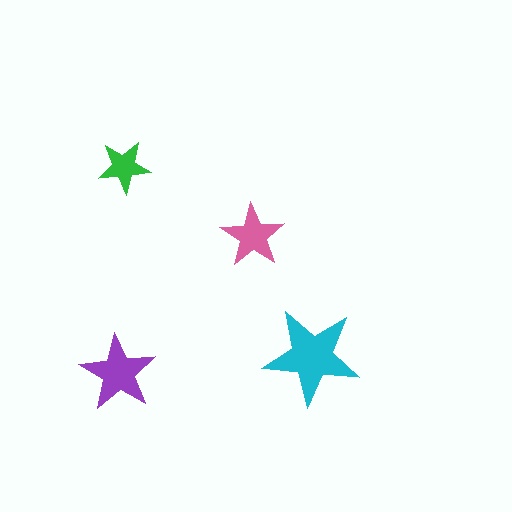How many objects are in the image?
There are 4 objects in the image.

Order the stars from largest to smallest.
the cyan one, the purple one, the pink one, the green one.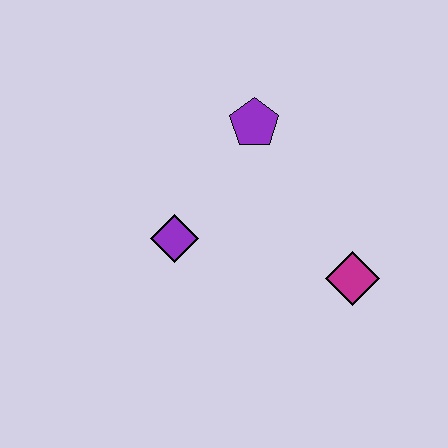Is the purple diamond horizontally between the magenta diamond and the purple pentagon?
No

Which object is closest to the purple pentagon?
The purple diamond is closest to the purple pentagon.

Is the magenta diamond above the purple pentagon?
No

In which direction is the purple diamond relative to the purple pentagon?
The purple diamond is below the purple pentagon.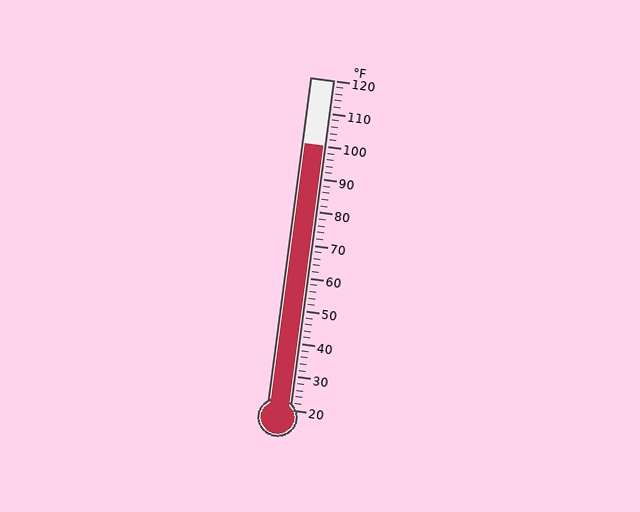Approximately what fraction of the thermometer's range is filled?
The thermometer is filled to approximately 80% of its range.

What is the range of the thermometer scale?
The thermometer scale ranges from 20°F to 120°F.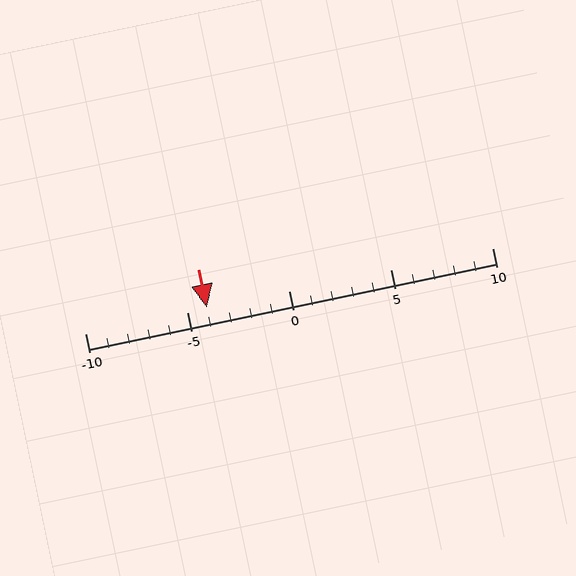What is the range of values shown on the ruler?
The ruler shows values from -10 to 10.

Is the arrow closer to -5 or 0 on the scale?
The arrow is closer to -5.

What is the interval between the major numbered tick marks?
The major tick marks are spaced 5 units apart.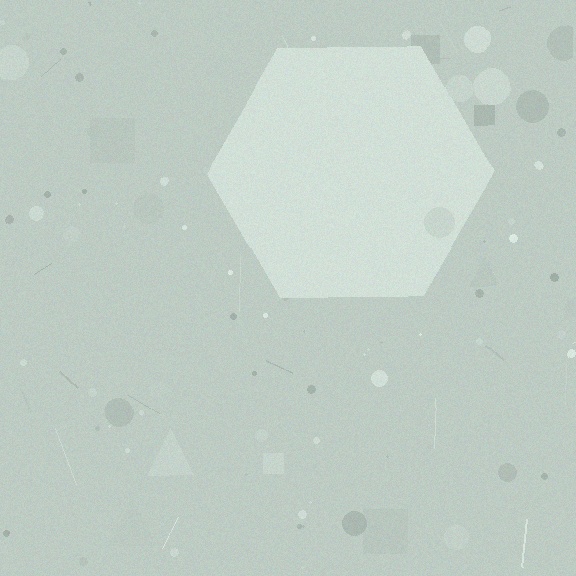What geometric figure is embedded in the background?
A hexagon is embedded in the background.